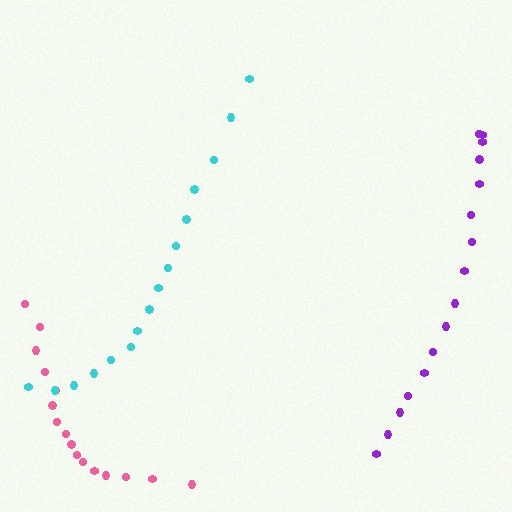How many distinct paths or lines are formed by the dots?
There are 3 distinct paths.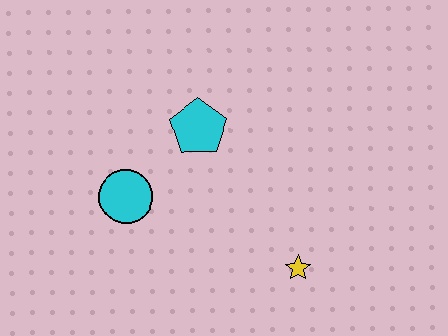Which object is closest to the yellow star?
The cyan pentagon is closest to the yellow star.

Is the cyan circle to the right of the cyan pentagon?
No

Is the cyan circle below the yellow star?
No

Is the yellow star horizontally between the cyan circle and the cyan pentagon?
No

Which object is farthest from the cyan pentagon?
The yellow star is farthest from the cyan pentagon.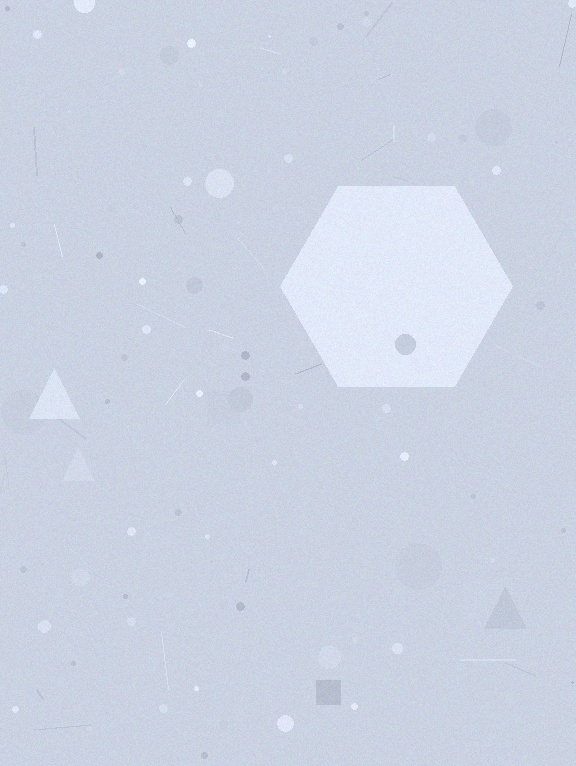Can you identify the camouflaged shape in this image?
The camouflaged shape is a hexagon.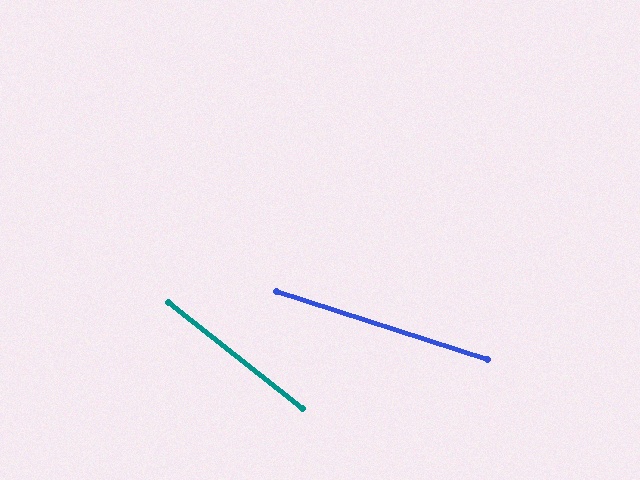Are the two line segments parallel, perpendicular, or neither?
Neither parallel nor perpendicular — they differ by about 20°.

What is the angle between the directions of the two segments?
Approximately 20 degrees.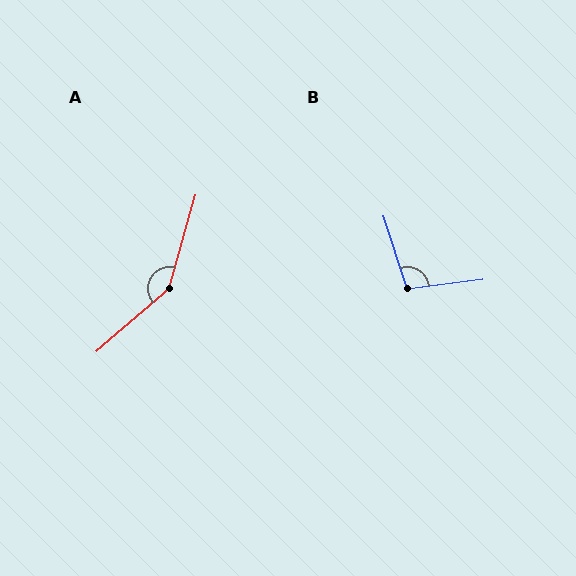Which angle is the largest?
A, at approximately 147 degrees.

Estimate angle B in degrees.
Approximately 101 degrees.